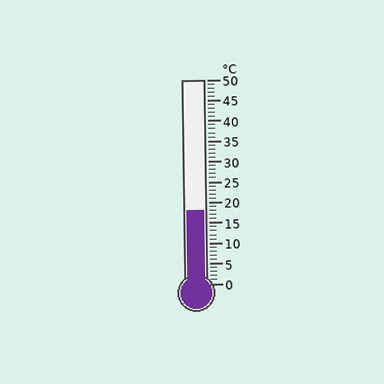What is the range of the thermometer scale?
The thermometer scale ranges from 0°C to 50°C.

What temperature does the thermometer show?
The thermometer shows approximately 18°C.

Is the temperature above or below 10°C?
The temperature is above 10°C.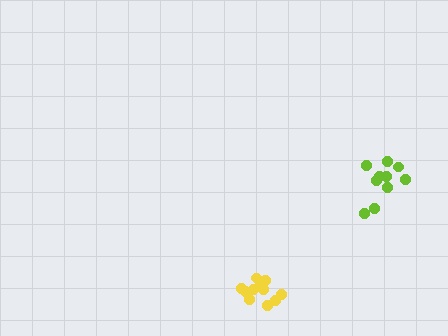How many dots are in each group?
Group 1: 11 dots, Group 2: 10 dots (21 total).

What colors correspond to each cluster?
The clusters are colored: yellow, lime.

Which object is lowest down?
The yellow cluster is bottommost.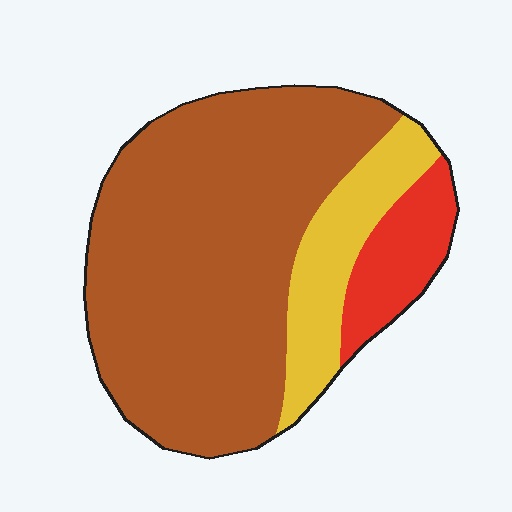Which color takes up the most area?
Brown, at roughly 70%.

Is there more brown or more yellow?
Brown.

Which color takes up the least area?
Red, at roughly 10%.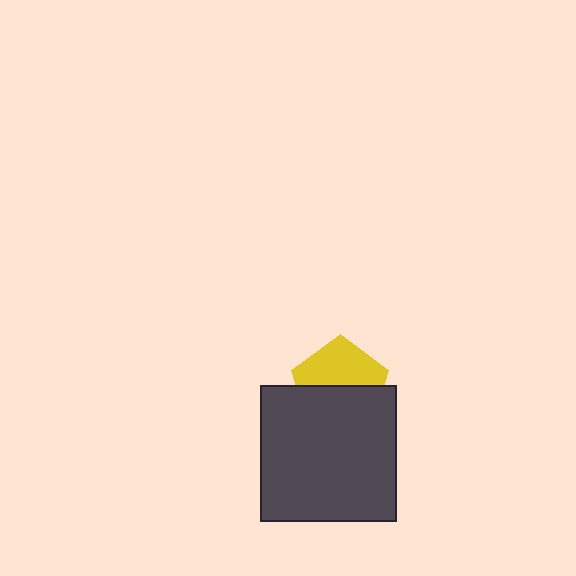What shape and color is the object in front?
The object in front is a dark gray square.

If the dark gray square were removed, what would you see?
You would see the complete yellow pentagon.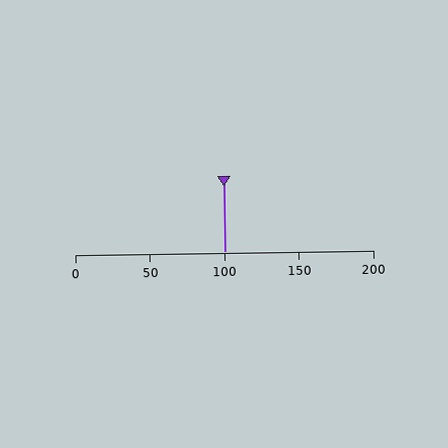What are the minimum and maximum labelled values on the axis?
The axis runs from 0 to 200.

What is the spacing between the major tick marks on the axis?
The major ticks are spaced 50 apart.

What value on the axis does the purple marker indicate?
The marker indicates approximately 100.